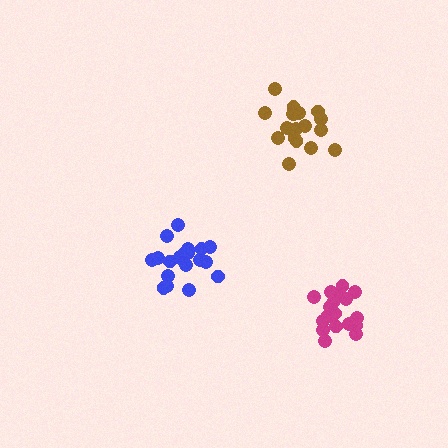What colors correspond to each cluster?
The clusters are colored: blue, magenta, brown.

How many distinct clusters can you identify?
There are 3 distinct clusters.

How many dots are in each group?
Group 1: 20 dots, Group 2: 18 dots, Group 3: 18 dots (56 total).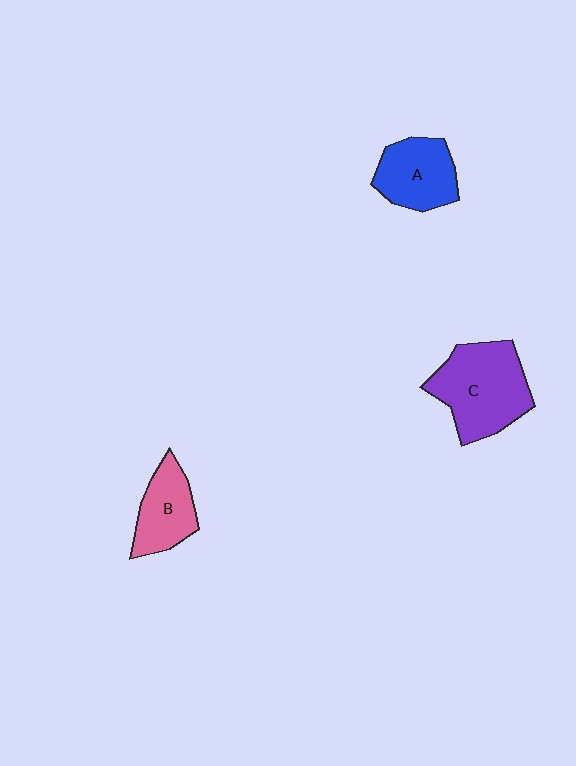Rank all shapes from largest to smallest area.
From largest to smallest: C (purple), A (blue), B (pink).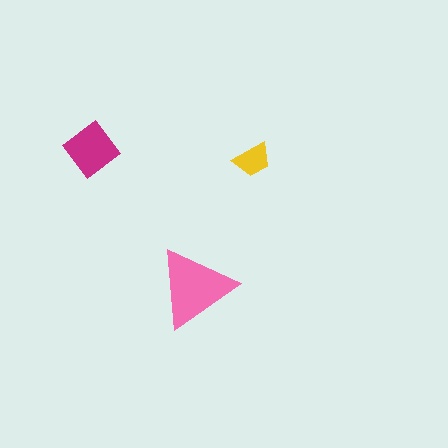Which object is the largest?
The pink triangle.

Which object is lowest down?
The pink triangle is bottommost.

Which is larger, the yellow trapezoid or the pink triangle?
The pink triangle.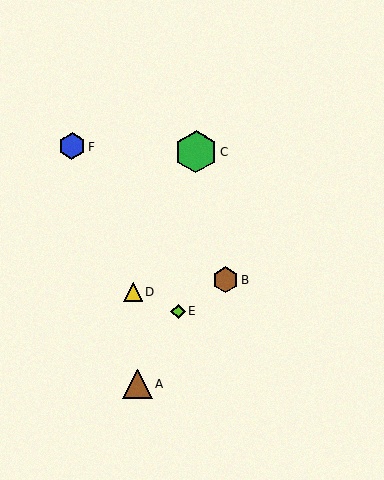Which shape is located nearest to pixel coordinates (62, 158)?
The blue hexagon (labeled F) at (72, 147) is nearest to that location.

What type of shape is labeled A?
Shape A is a brown triangle.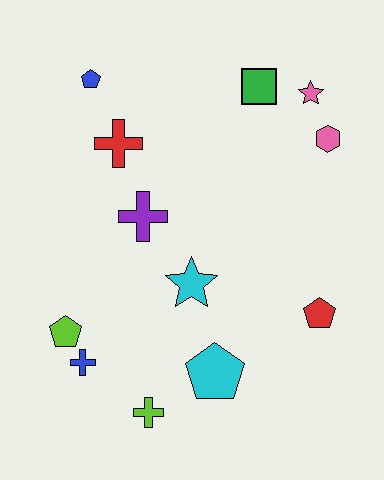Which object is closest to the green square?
The pink star is closest to the green square.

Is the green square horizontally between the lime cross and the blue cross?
No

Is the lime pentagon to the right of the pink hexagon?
No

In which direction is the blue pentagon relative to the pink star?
The blue pentagon is to the left of the pink star.